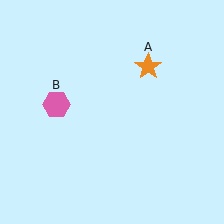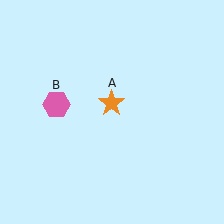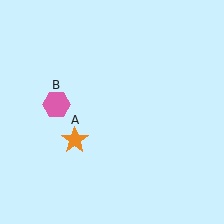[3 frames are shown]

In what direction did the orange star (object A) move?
The orange star (object A) moved down and to the left.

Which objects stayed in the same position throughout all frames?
Pink hexagon (object B) remained stationary.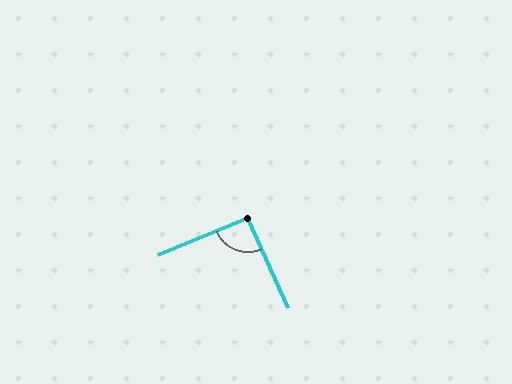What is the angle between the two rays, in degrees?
Approximately 92 degrees.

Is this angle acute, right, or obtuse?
It is approximately a right angle.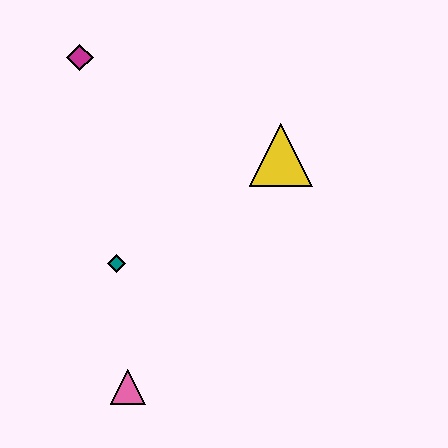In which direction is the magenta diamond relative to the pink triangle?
The magenta diamond is above the pink triangle.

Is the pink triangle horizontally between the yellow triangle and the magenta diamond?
Yes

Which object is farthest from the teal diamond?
The magenta diamond is farthest from the teal diamond.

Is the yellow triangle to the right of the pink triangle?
Yes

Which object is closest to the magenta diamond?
The teal diamond is closest to the magenta diamond.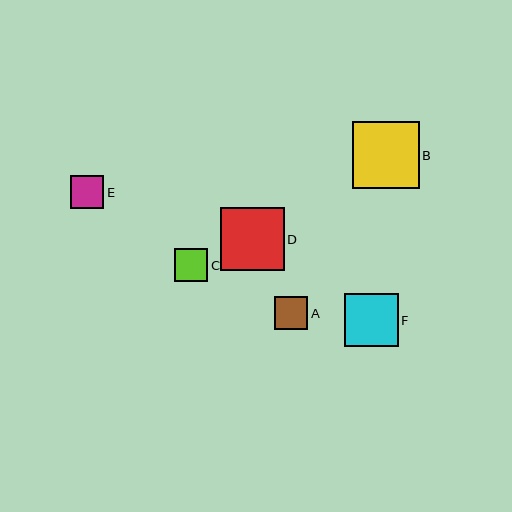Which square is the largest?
Square B is the largest with a size of approximately 67 pixels.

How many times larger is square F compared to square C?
Square F is approximately 1.6 times the size of square C.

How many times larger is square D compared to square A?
Square D is approximately 1.9 times the size of square A.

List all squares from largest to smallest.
From largest to smallest: B, D, F, A, E, C.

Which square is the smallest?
Square C is the smallest with a size of approximately 33 pixels.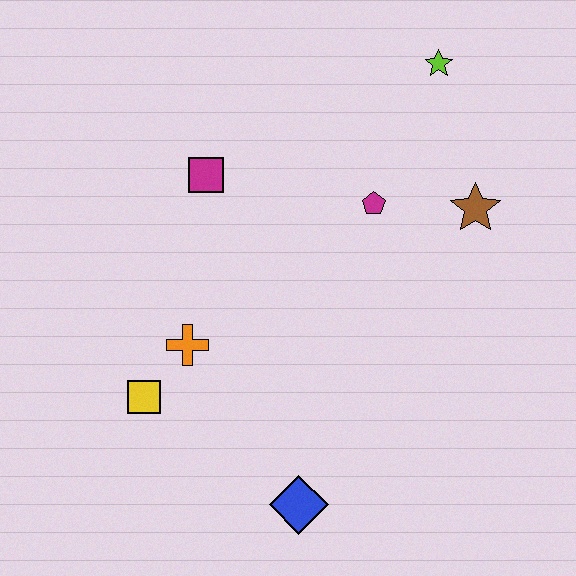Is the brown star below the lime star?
Yes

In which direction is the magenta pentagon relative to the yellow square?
The magenta pentagon is to the right of the yellow square.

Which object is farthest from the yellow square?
The lime star is farthest from the yellow square.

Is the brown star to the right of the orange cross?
Yes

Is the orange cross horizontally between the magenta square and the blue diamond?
No